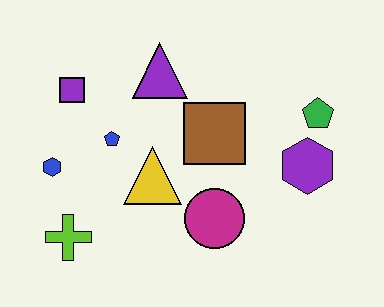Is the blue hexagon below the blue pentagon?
Yes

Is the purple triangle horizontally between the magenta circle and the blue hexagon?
Yes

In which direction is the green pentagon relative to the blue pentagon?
The green pentagon is to the right of the blue pentagon.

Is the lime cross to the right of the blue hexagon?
Yes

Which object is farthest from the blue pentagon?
The green pentagon is farthest from the blue pentagon.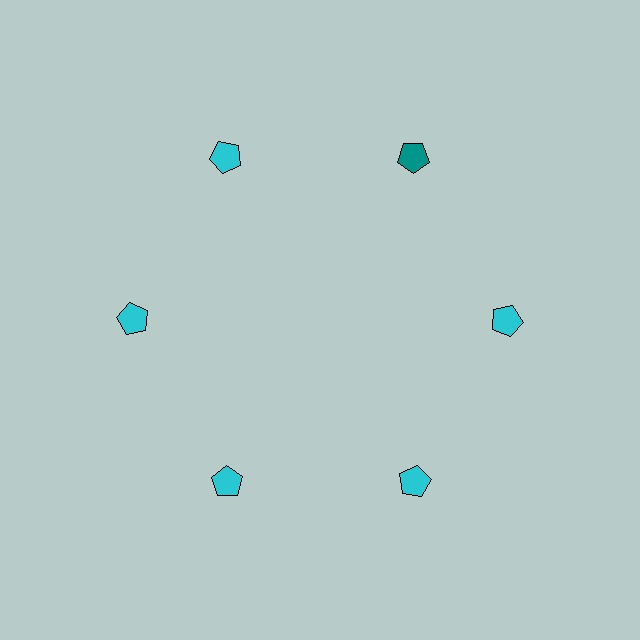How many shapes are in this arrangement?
There are 6 shapes arranged in a ring pattern.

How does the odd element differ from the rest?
It has a different color: teal instead of cyan.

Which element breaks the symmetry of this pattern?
The teal pentagon at roughly the 1 o'clock position breaks the symmetry. All other shapes are cyan pentagons.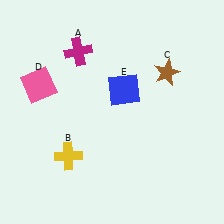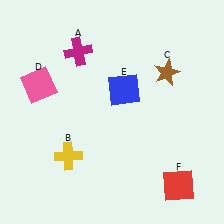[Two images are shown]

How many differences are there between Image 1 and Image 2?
There is 1 difference between the two images.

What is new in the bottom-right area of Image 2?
A red square (F) was added in the bottom-right area of Image 2.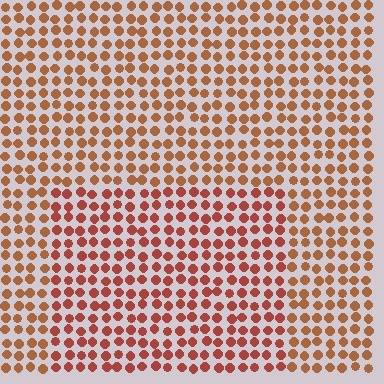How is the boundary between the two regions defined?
The boundary is defined purely by a slight shift in hue (about 20 degrees). Spacing, size, and orientation are identical on both sides.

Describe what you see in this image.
The image is filled with small brown elements in a uniform arrangement. A rectangle-shaped region is visible where the elements are tinted to a slightly different hue, forming a subtle color boundary.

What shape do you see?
I see a rectangle.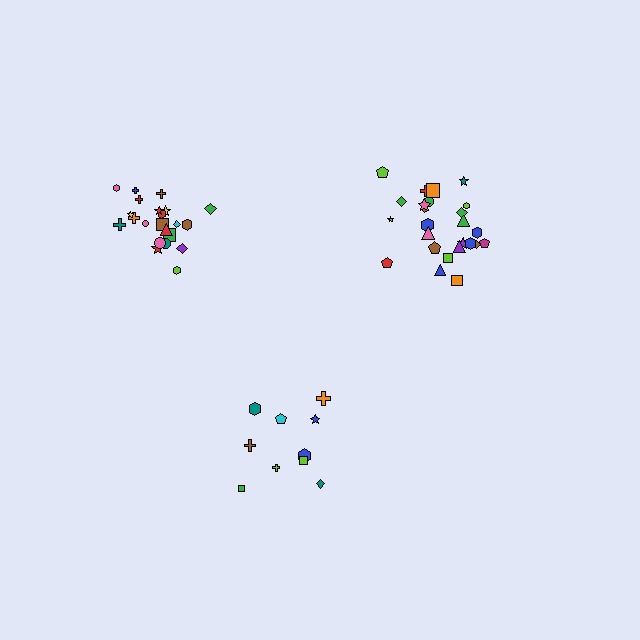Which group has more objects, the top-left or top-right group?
The top-right group.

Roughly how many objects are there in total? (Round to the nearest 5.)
Roughly 55 objects in total.